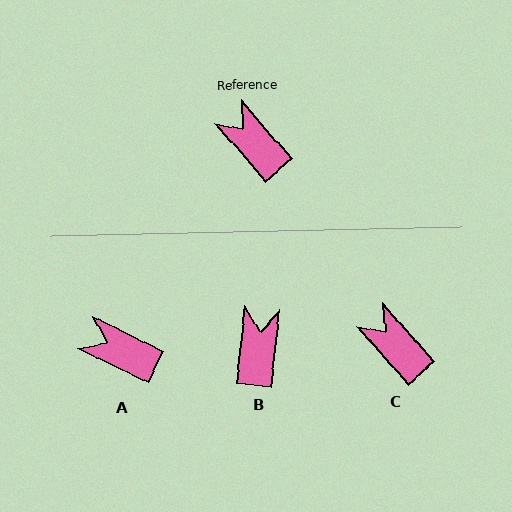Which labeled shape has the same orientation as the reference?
C.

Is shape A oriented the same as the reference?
No, it is off by about 22 degrees.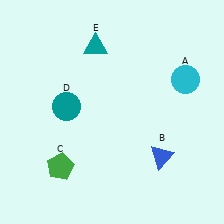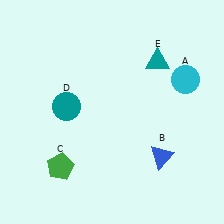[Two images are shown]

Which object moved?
The teal triangle (E) moved right.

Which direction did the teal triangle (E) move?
The teal triangle (E) moved right.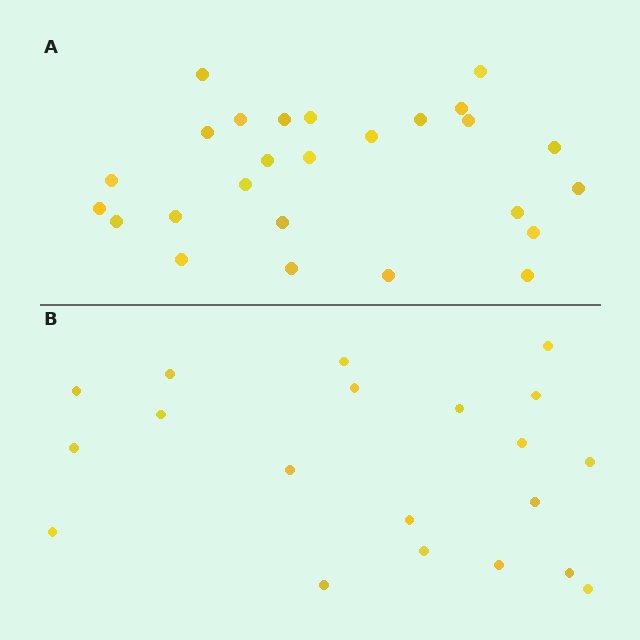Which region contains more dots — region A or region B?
Region A (the top region) has more dots.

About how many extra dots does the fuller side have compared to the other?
Region A has about 6 more dots than region B.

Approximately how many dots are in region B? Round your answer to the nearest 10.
About 20 dots.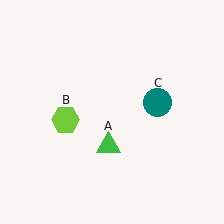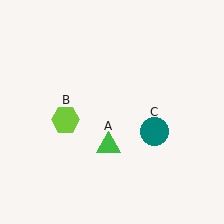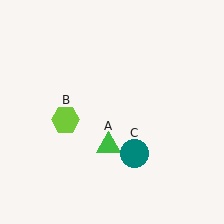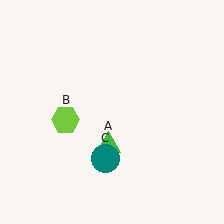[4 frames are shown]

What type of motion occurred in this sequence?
The teal circle (object C) rotated clockwise around the center of the scene.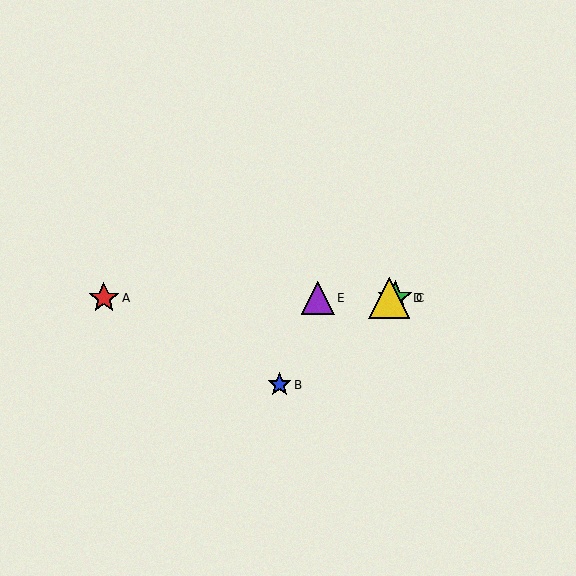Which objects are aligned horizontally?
Objects A, C, D, E are aligned horizontally.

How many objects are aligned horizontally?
4 objects (A, C, D, E) are aligned horizontally.